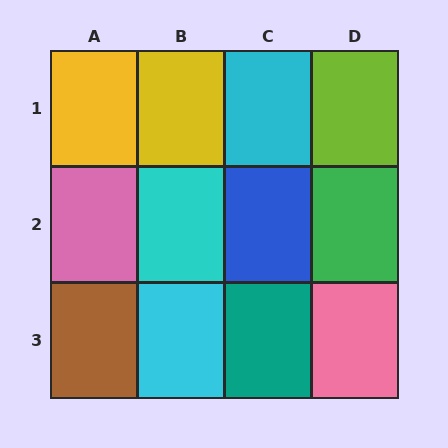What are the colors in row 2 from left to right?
Pink, cyan, blue, green.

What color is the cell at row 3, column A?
Brown.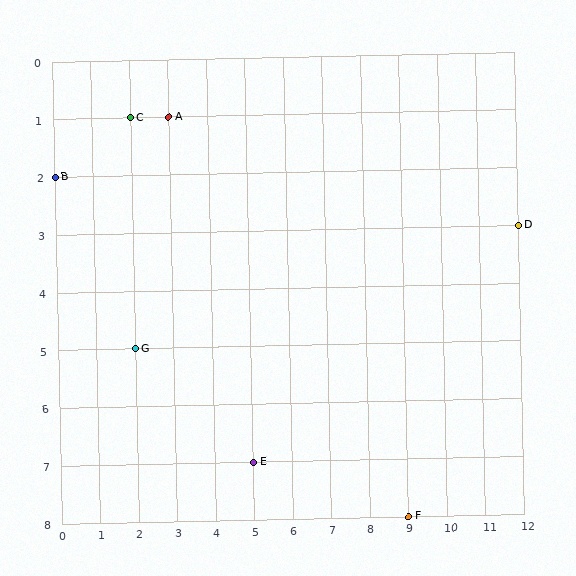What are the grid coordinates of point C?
Point C is at grid coordinates (2, 1).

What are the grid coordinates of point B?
Point B is at grid coordinates (0, 2).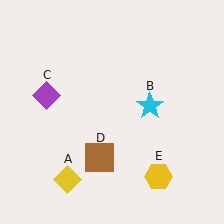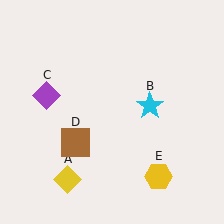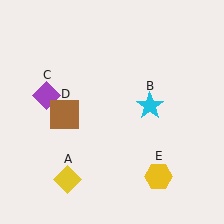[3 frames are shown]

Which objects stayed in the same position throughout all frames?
Yellow diamond (object A) and cyan star (object B) and purple diamond (object C) and yellow hexagon (object E) remained stationary.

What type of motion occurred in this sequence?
The brown square (object D) rotated clockwise around the center of the scene.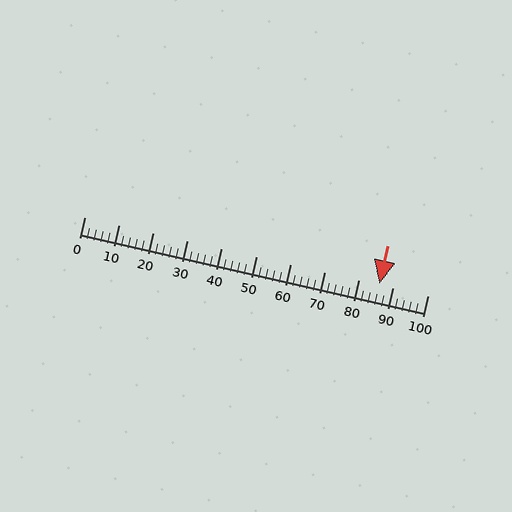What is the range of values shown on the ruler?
The ruler shows values from 0 to 100.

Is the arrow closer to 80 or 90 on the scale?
The arrow is closer to 90.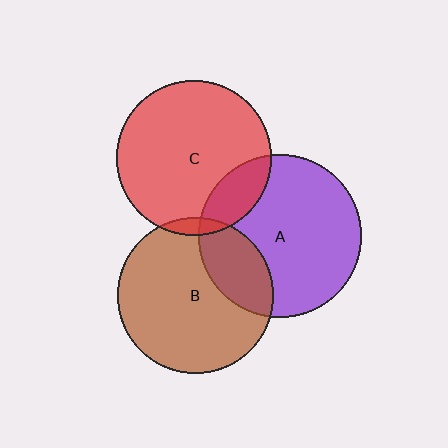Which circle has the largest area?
Circle A (purple).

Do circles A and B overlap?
Yes.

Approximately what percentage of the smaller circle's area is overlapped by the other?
Approximately 25%.